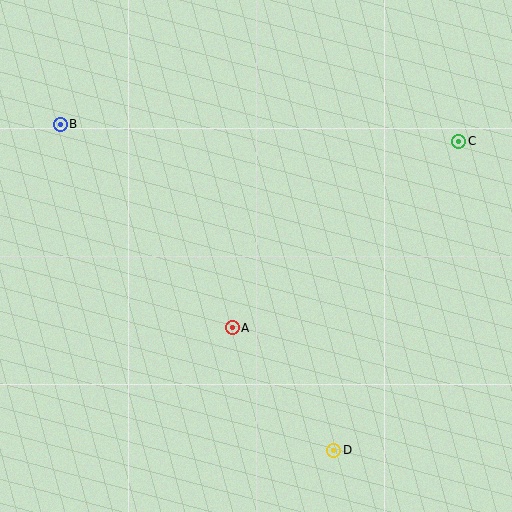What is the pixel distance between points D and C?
The distance between D and C is 334 pixels.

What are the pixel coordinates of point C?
Point C is at (459, 141).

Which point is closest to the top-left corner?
Point B is closest to the top-left corner.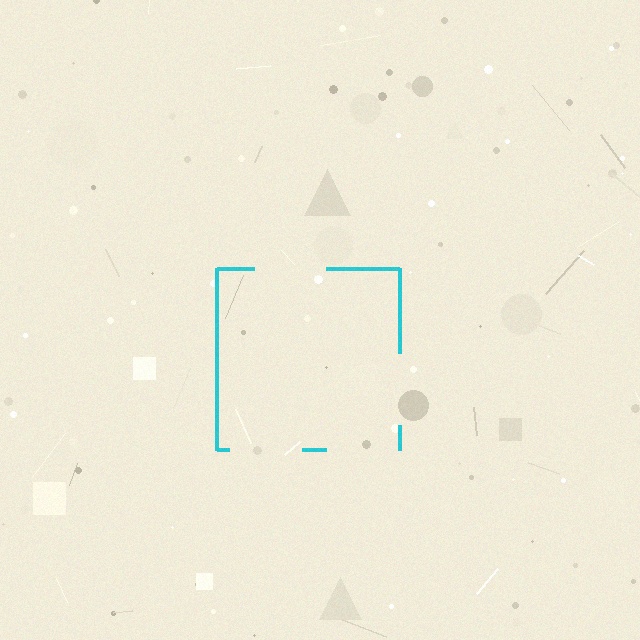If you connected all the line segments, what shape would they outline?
They would outline a square.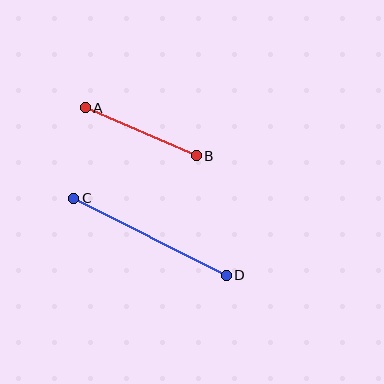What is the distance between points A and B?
The distance is approximately 121 pixels.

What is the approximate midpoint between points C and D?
The midpoint is at approximately (150, 237) pixels.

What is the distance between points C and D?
The distance is approximately 171 pixels.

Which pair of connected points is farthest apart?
Points C and D are farthest apart.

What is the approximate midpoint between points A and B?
The midpoint is at approximately (141, 132) pixels.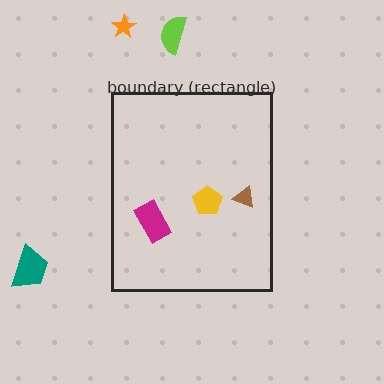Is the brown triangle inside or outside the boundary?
Inside.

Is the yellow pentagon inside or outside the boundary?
Inside.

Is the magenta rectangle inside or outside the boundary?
Inside.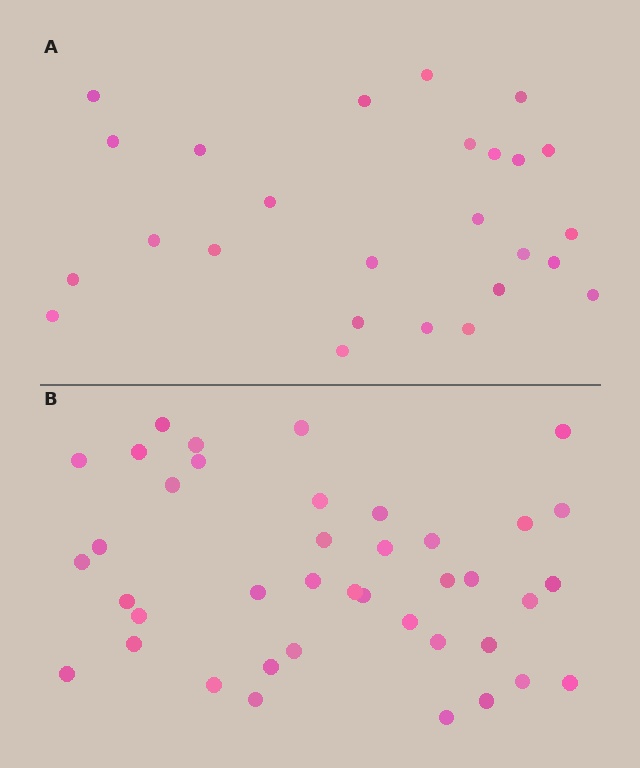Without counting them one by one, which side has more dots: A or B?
Region B (the bottom region) has more dots.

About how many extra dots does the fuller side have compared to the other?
Region B has approximately 15 more dots than region A.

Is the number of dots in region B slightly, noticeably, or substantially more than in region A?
Region B has substantially more. The ratio is roughly 1.5 to 1.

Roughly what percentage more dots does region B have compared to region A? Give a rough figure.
About 55% more.